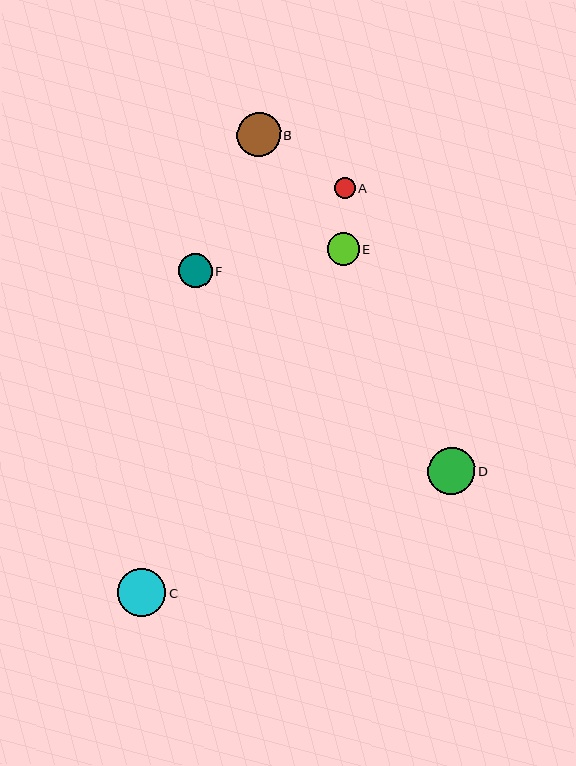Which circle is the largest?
Circle C is the largest with a size of approximately 48 pixels.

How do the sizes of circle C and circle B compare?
Circle C and circle B are approximately the same size.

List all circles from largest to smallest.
From largest to smallest: C, D, B, F, E, A.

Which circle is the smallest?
Circle A is the smallest with a size of approximately 21 pixels.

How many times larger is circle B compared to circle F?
Circle B is approximately 1.3 times the size of circle F.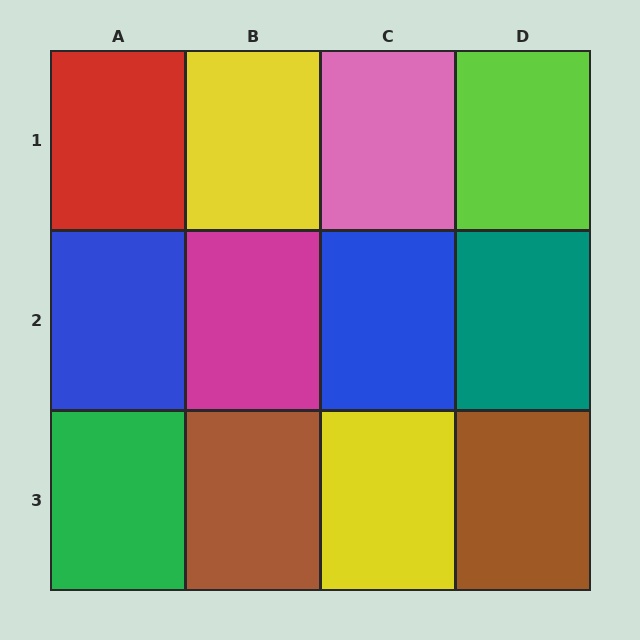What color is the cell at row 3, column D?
Brown.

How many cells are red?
1 cell is red.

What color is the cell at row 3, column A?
Green.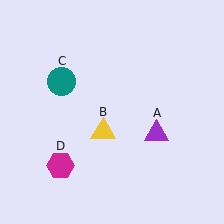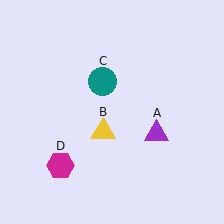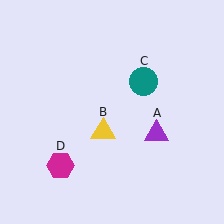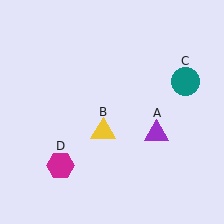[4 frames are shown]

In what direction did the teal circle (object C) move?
The teal circle (object C) moved right.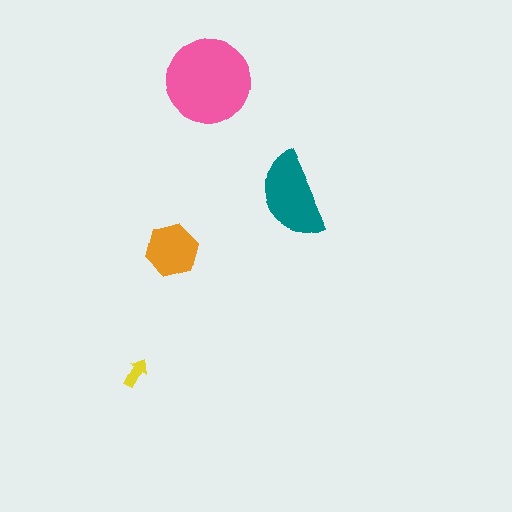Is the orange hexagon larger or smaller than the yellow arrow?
Larger.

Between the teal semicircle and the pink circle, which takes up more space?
The pink circle.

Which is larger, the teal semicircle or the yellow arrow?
The teal semicircle.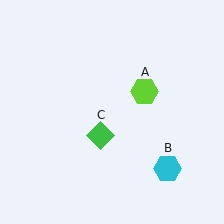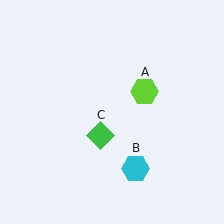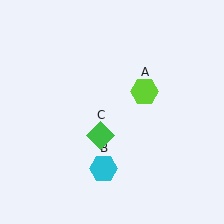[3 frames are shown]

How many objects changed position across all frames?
1 object changed position: cyan hexagon (object B).